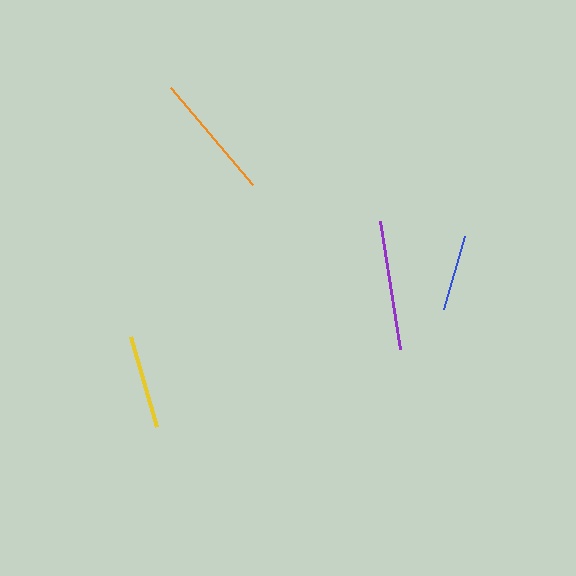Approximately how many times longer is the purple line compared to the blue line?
The purple line is approximately 1.7 times the length of the blue line.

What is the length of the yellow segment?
The yellow segment is approximately 94 pixels long.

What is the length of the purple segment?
The purple segment is approximately 130 pixels long.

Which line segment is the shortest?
The blue line is the shortest at approximately 76 pixels.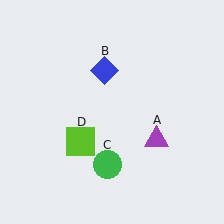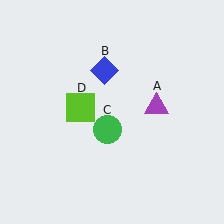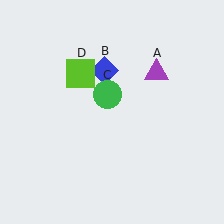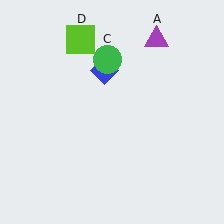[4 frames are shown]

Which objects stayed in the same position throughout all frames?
Blue diamond (object B) remained stationary.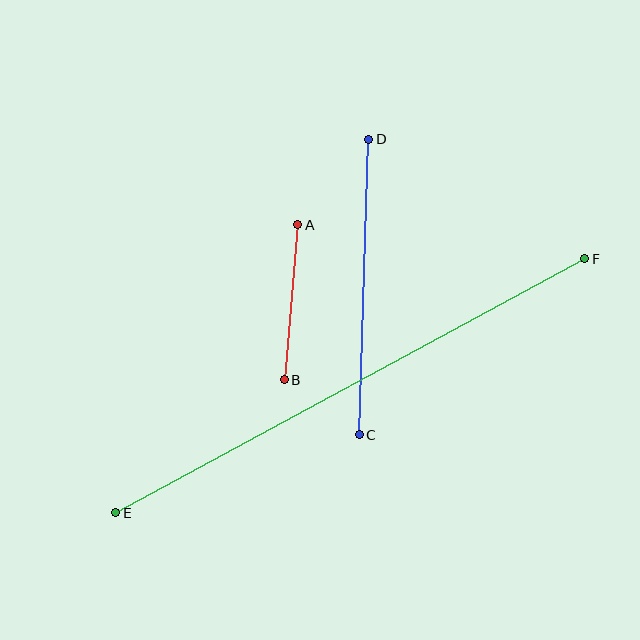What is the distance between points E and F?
The distance is approximately 533 pixels.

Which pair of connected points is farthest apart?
Points E and F are farthest apart.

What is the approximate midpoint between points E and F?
The midpoint is at approximately (350, 386) pixels.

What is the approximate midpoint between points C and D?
The midpoint is at approximately (364, 287) pixels.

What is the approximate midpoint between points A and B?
The midpoint is at approximately (291, 302) pixels.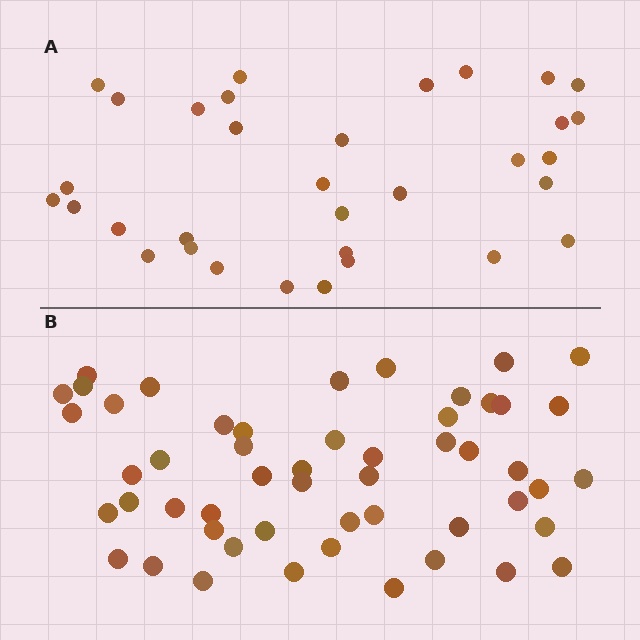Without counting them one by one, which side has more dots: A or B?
Region B (the bottom region) has more dots.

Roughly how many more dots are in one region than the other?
Region B has approximately 20 more dots than region A.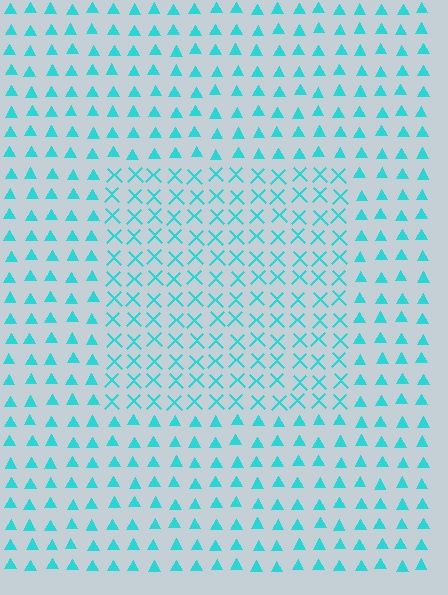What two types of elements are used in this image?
The image uses X marks inside the rectangle region and triangles outside it.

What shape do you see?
I see a rectangle.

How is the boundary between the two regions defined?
The boundary is defined by a change in element shape: X marks inside vs. triangles outside. All elements share the same color and spacing.